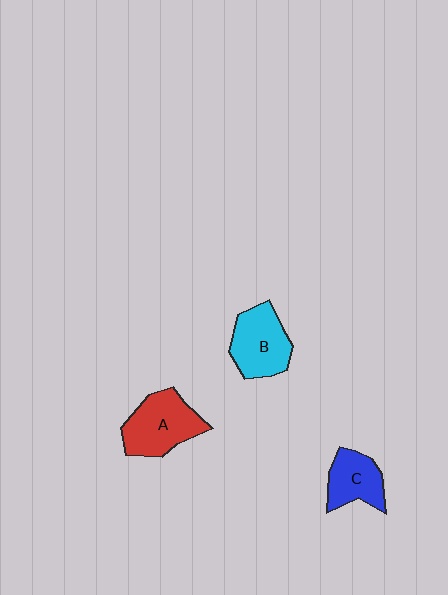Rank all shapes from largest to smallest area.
From largest to smallest: A (red), B (cyan), C (blue).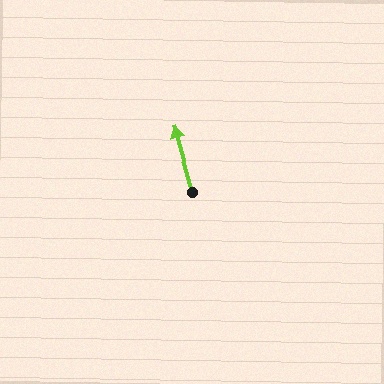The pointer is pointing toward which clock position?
Roughly 11 o'clock.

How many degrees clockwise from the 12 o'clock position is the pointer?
Approximately 344 degrees.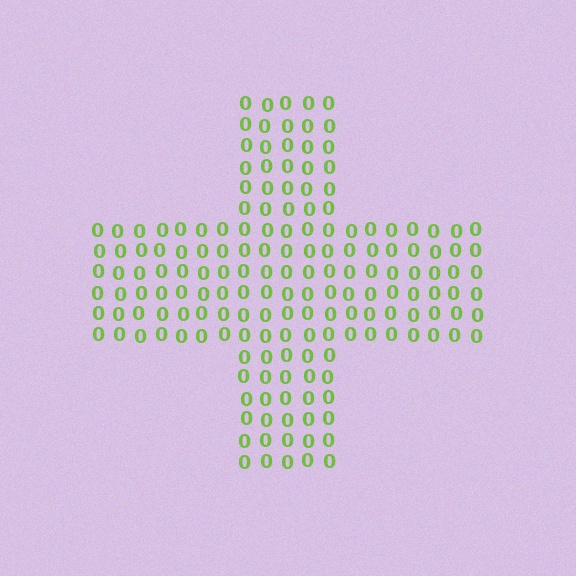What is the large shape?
The large shape is a cross.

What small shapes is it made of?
It is made of small digit 0's.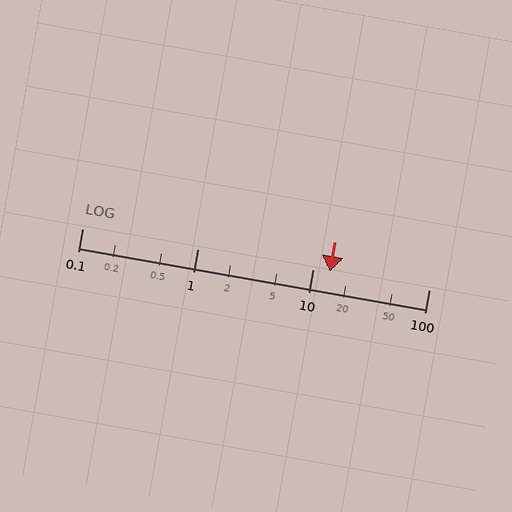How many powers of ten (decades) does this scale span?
The scale spans 3 decades, from 0.1 to 100.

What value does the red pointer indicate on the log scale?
The pointer indicates approximately 14.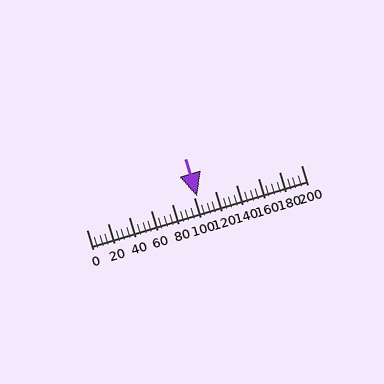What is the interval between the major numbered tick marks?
The major tick marks are spaced 20 units apart.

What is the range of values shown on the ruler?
The ruler shows values from 0 to 200.